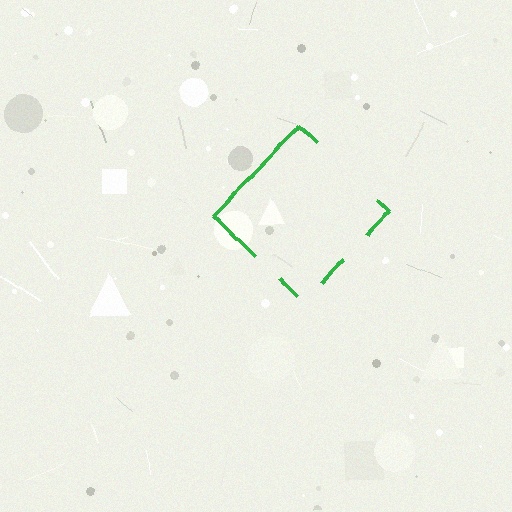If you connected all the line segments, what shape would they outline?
They would outline a diamond.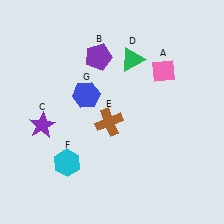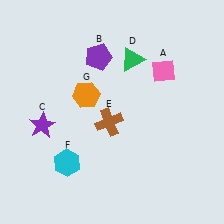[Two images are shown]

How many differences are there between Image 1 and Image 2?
There is 1 difference between the two images.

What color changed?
The hexagon (G) changed from blue in Image 1 to orange in Image 2.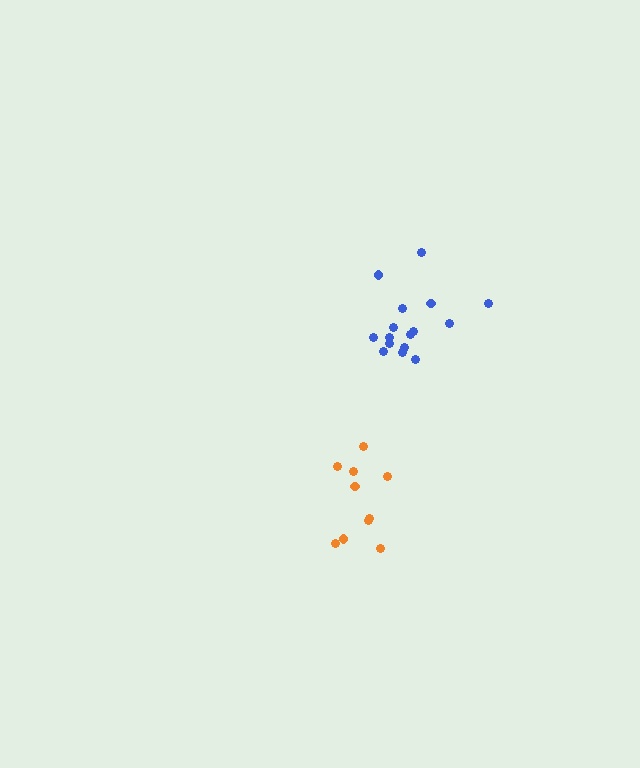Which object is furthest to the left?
The orange cluster is leftmost.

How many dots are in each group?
Group 1: 10 dots, Group 2: 16 dots (26 total).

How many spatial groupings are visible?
There are 2 spatial groupings.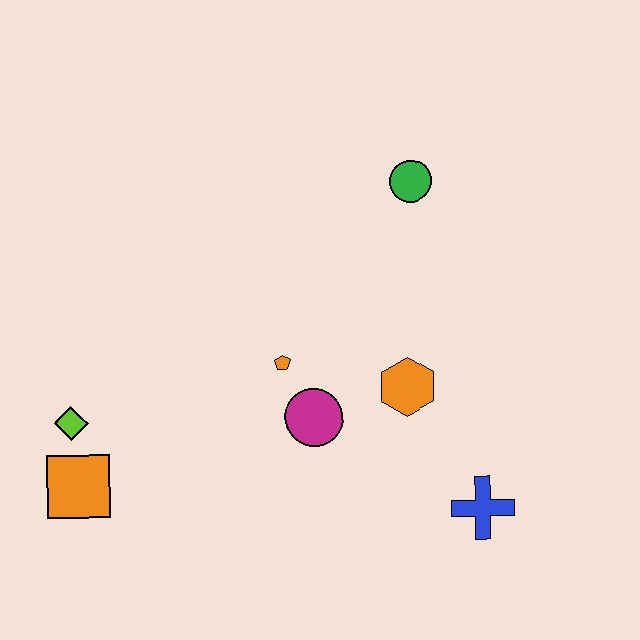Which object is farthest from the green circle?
The orange square is farthest from the green circle.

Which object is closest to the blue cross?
The orange hexagon is closest to the blue cross.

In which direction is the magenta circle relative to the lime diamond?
The magenta circle is to the right of the lime diamond.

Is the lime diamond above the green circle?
No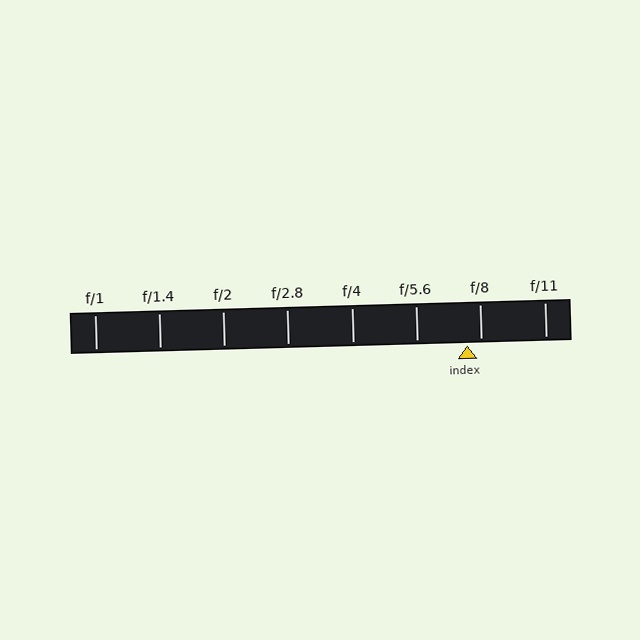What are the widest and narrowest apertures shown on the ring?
The widest aperture shown is f/1 and the narrowest is f/11.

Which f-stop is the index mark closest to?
The index mark is closest to f/8.